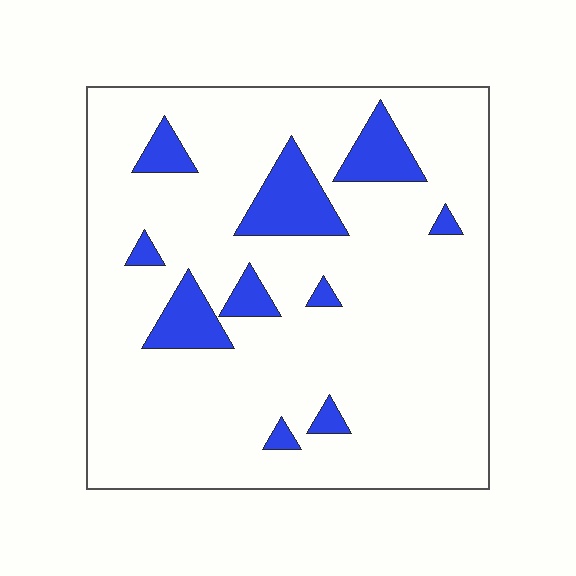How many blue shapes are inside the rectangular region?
10.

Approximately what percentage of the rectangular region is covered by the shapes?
Approximately 15%.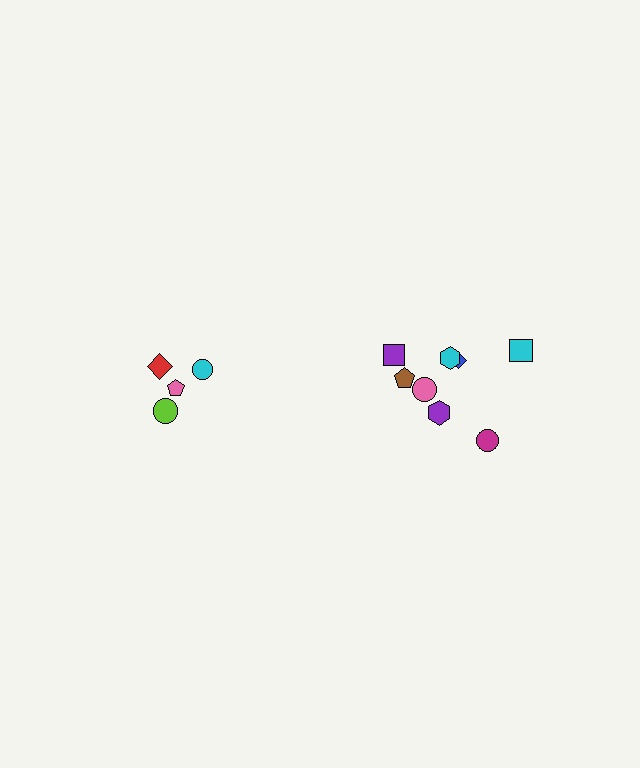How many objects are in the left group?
There are 4 objects.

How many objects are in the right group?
There are 8 objects.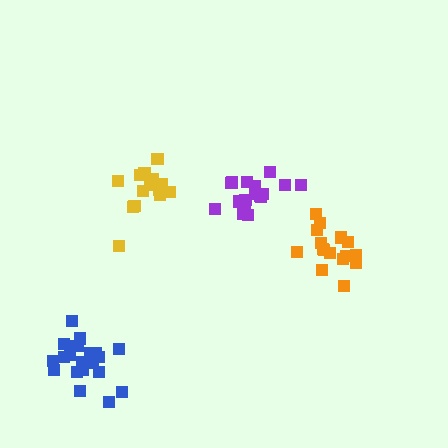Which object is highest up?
The yellow cluster is topmost.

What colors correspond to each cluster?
The clusters are colored: purple, orange, yellow, blue.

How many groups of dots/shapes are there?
There are 4 groups.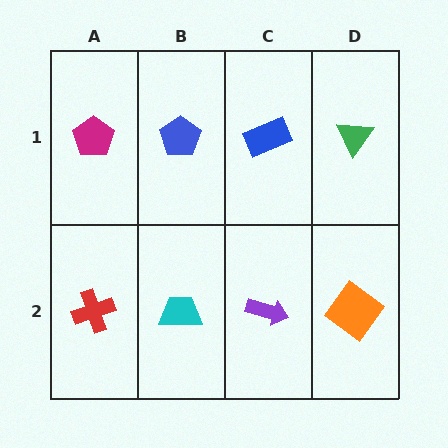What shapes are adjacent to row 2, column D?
A green triangle (row 1, column D), a purple arrow (row 2, column C).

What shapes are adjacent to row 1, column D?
An orange diamond (row 2, column D), a blue rectangle (row 1, column C).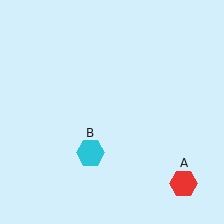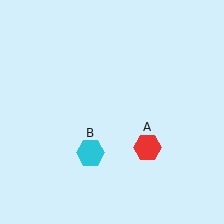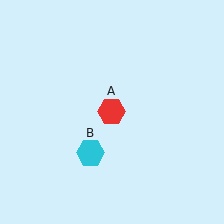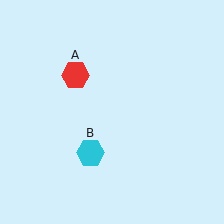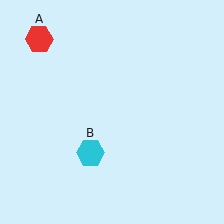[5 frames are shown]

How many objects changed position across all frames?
1 object changed position: red hexagon (object A).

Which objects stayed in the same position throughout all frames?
Cyan hexagon (object B) remained stationary.